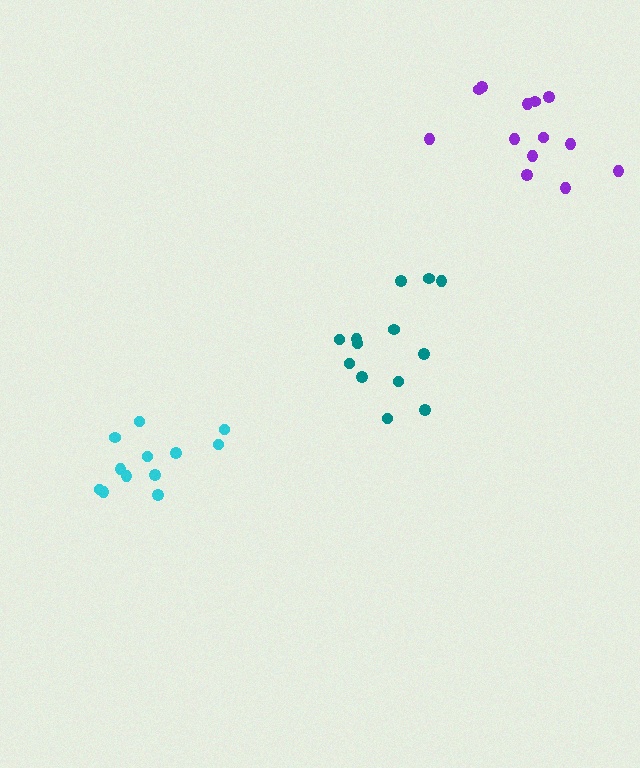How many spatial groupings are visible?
There are 3 spatial groupings.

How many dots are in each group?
Group 1: 12 dots, Group 2: 13 dots, Group 3: 13 dots (38 total).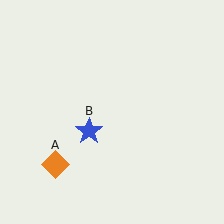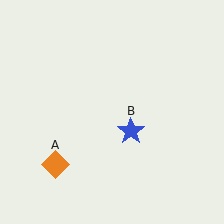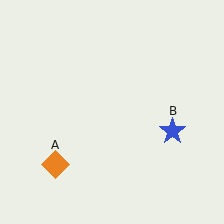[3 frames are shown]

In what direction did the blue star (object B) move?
The blue star (object B) moved right.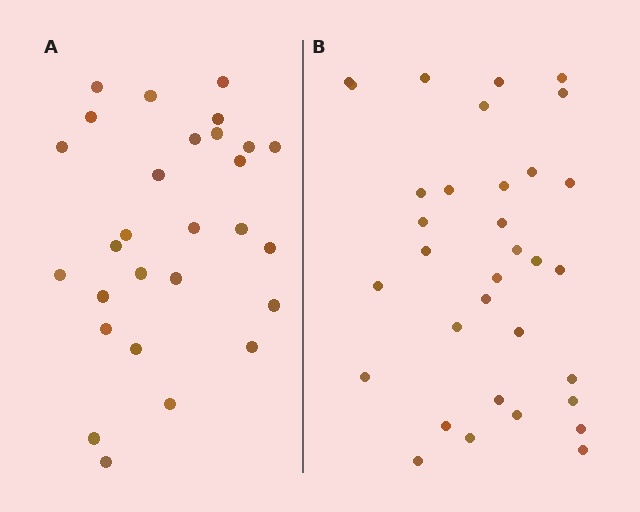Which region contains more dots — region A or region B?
Region B (the right region) has more dots.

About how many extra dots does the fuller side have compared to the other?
Region B has about 5 more dots than region A.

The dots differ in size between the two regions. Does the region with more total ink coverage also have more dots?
No. Region A has more total ink coverage because its dots are larger, but region B actually contains more individual dots. Total area can be misleading — the number of items is what matters here.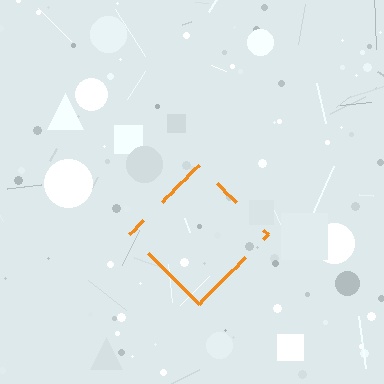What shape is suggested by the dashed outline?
The dashed outline suggests a diamond.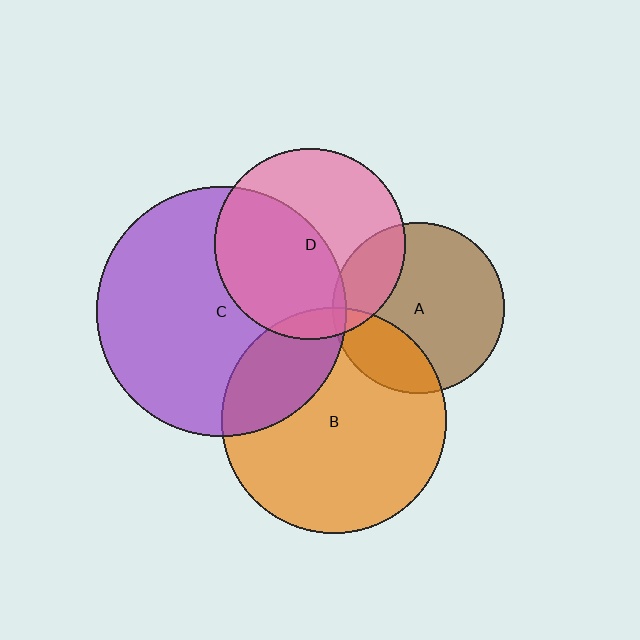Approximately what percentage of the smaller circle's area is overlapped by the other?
Approximately 5%.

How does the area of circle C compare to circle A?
Approximately 2.1 times.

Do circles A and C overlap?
Yes.